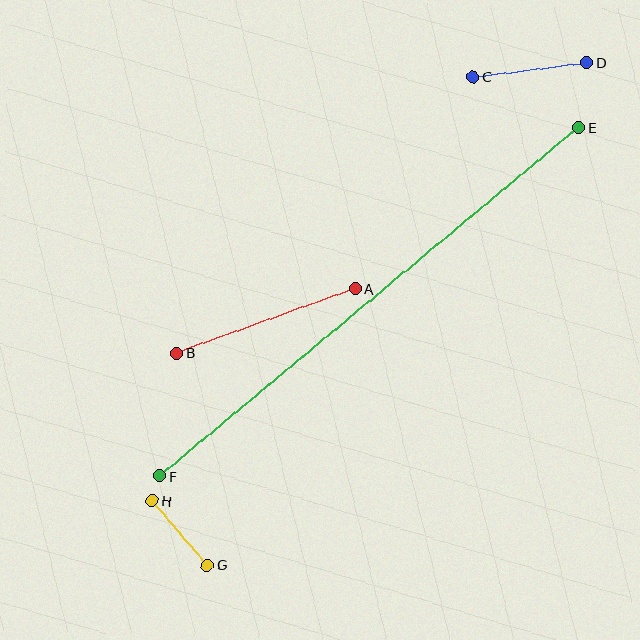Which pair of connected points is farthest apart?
Points E and F are farthest apart.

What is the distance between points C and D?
The distance is approximately 114 pixels.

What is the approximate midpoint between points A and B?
The midpoint is at approximately (266, 321) pixels.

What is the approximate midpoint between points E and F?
The midpoint is at approximately (369, 302) pixels.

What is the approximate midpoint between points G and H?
The midpoint is at approximately (180, 533) pixels.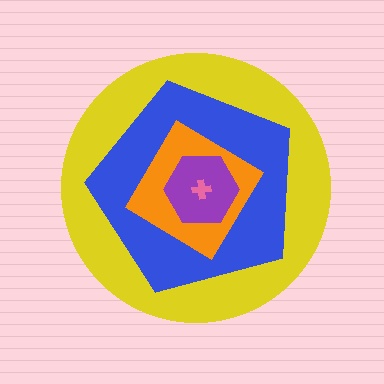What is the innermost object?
The pink cross.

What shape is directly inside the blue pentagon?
The orange diamond.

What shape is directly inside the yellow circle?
The blue pentagon.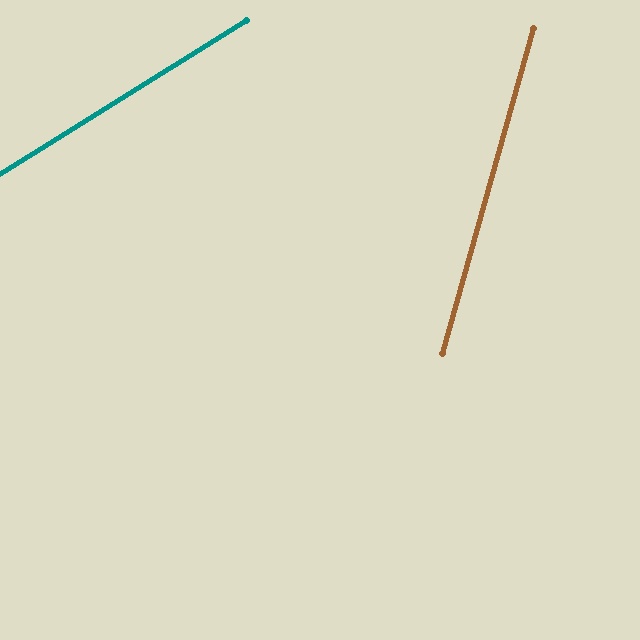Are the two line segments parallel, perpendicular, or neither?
Neither parallel nor perpendicular — they differ by about 42°.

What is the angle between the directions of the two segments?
Approximately 42 degrees.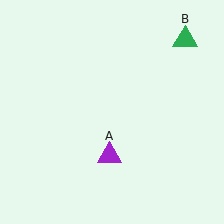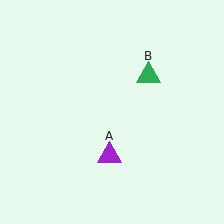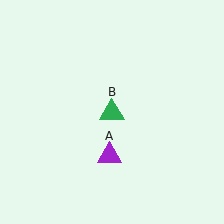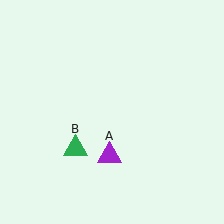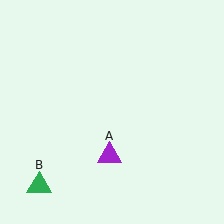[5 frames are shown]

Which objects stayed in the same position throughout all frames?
Purple triangle (object A) remained stationary.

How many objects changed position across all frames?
1 object changed position: green triangle (object B).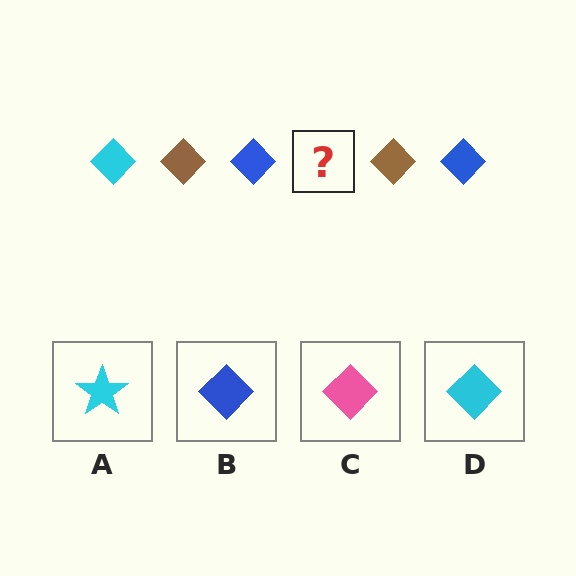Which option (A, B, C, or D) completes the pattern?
D.